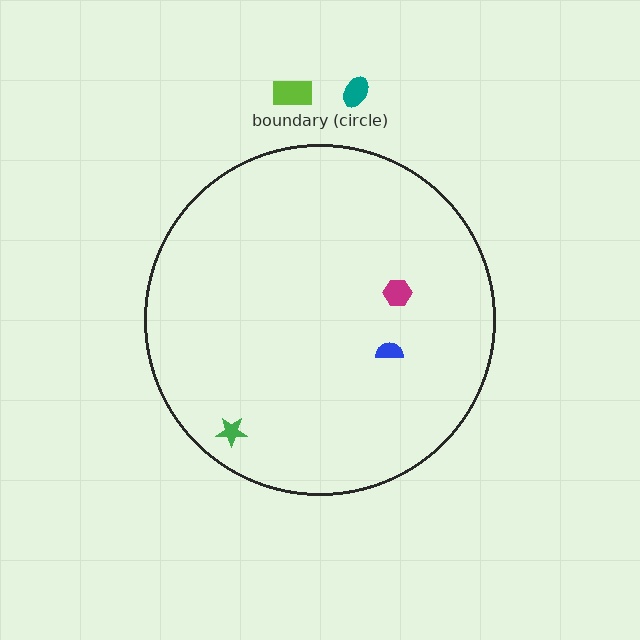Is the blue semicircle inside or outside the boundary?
Inside.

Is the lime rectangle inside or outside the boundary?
Outside.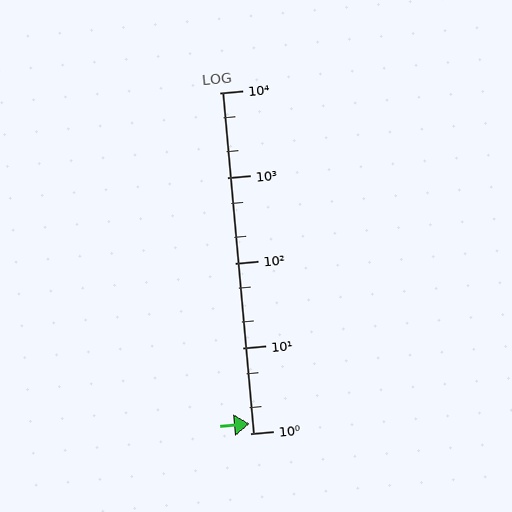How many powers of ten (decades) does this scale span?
The scale spans 4 decades, from 1 to 10000.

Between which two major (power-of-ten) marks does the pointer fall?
The pointer is between 1 and 10.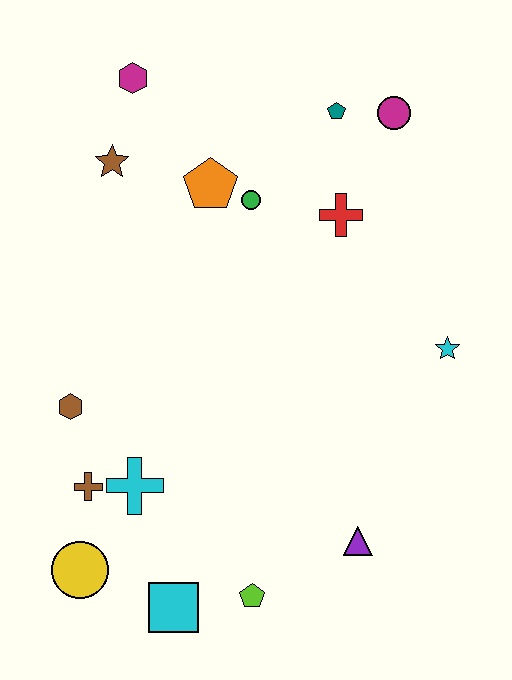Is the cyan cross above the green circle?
No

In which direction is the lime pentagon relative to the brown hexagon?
The lime pentagon is below the brown hexagon.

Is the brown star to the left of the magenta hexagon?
Yes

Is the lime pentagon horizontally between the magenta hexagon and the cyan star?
Yes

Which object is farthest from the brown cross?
The magenta circle is farthest from the brown cross.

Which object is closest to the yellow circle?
The brown cross is closest to the yellow circle.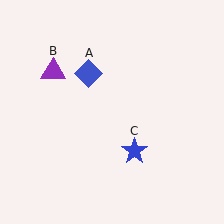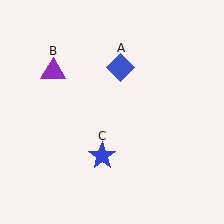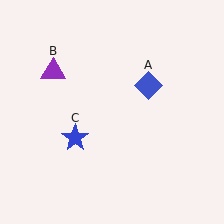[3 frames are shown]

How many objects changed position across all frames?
2 objects changed position: blue diamond (object A), blue star (object C).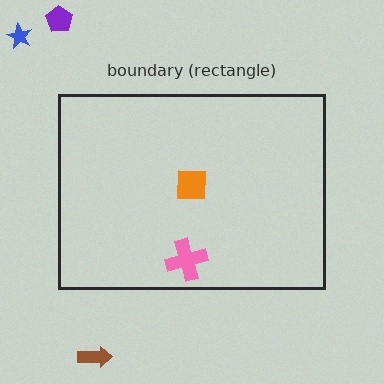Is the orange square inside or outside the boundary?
Inside.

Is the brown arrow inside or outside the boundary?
Outside.